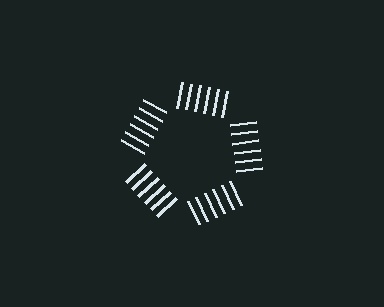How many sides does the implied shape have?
5 sides — the line-ends trace a pentagon.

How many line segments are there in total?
30 — 6 along each of the 5 edges.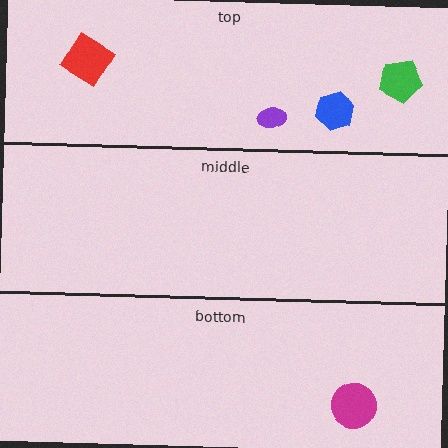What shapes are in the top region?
The green pentagon, the red diamond, the blue hexagon, the purple ellipse.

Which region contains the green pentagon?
The top region.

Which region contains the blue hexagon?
The top region.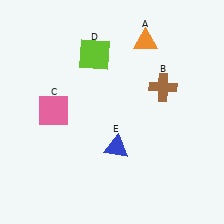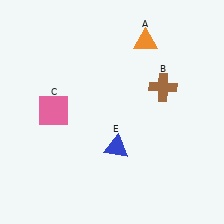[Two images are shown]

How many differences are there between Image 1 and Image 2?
There is 1 difference between the two images.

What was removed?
The lime square (D) was removed in Image 2.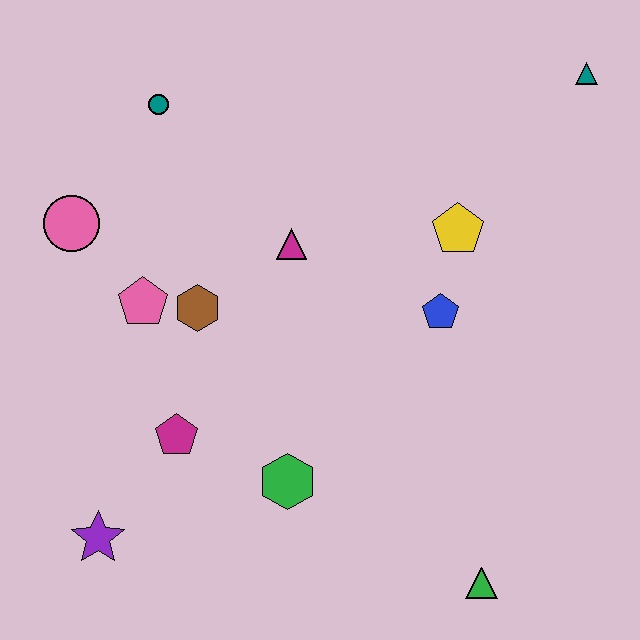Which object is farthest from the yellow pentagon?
The purple star is farthest from the yellow pentagon.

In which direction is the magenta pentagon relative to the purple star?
The magenta pentagon is above the purple star.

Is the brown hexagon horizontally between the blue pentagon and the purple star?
Yes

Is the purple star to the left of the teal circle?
Yes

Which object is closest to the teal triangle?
The yellow pentagon is closest to the teal triangle.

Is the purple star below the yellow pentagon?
Yes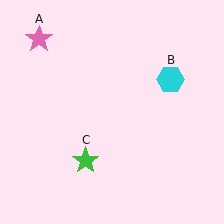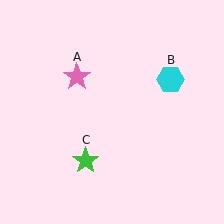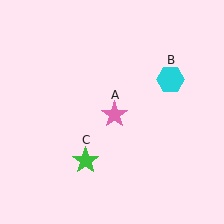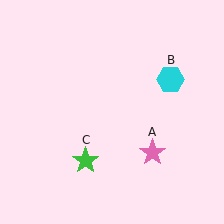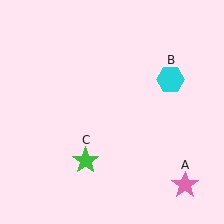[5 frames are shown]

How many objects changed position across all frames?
1 object changed position: pink star (object A).